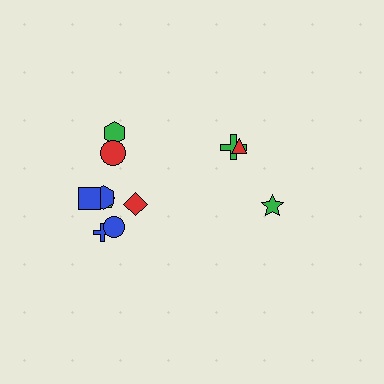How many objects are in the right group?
There are 3 objects.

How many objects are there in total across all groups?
There are 11 objects.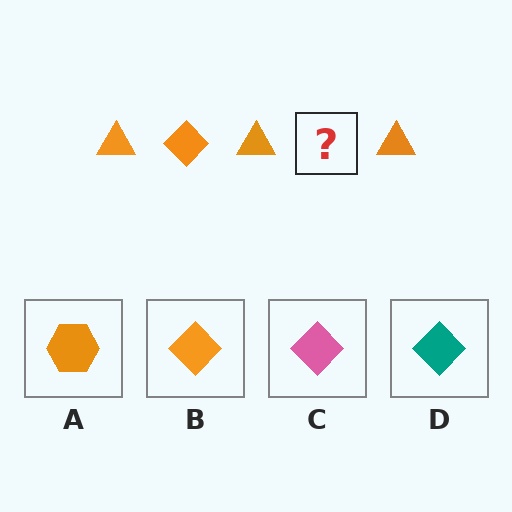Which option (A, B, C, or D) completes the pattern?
B.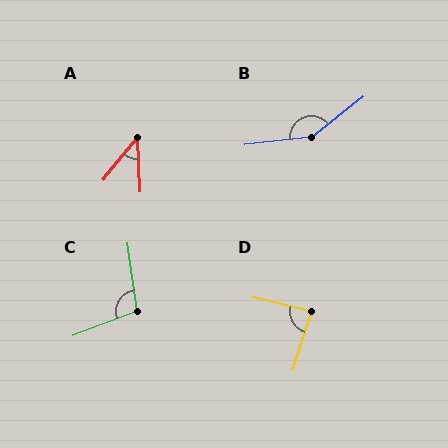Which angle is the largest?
B, at approximately 148 degrees.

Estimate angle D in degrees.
Approximately 86 degrees.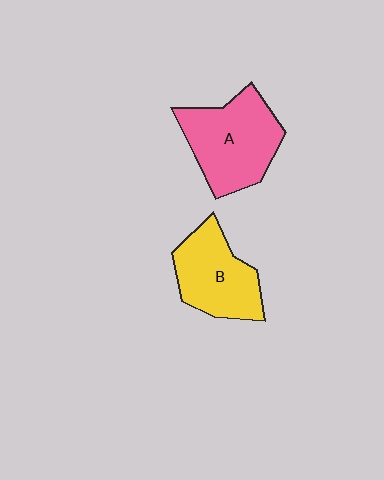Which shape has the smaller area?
Shape B (yellow).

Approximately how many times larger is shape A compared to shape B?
Approximately 1.2 times.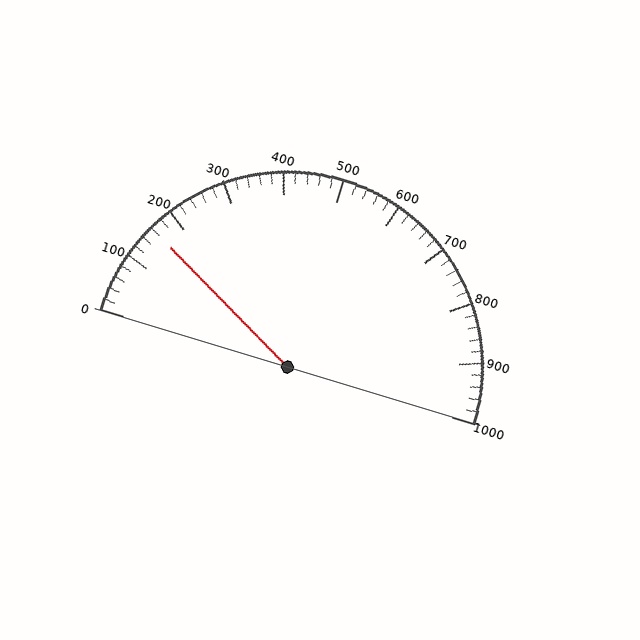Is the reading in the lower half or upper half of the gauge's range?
The reading is in the lower half of the range (0 to 1000).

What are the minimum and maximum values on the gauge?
The gauge ranges from 0 to 1000.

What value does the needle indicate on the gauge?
The needle indicates approximately 160.